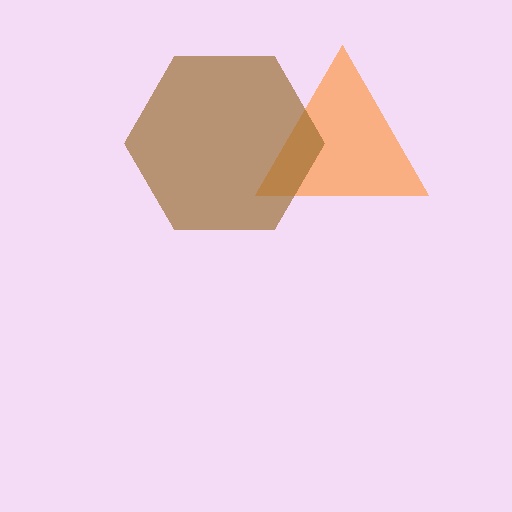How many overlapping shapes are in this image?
There are 2 overlapping shapes in the image.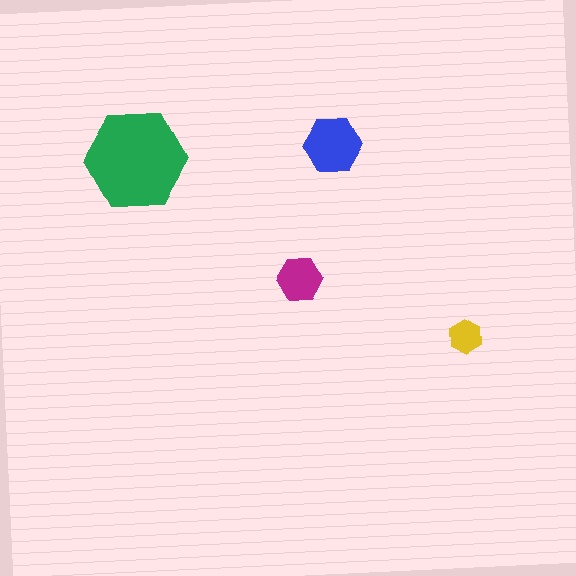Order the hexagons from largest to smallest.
the green one, the blue one, the magenta one, the yellow one.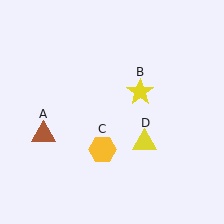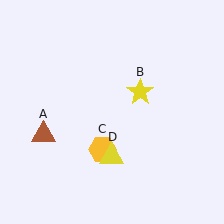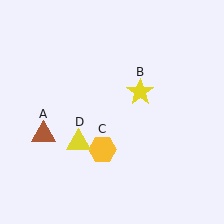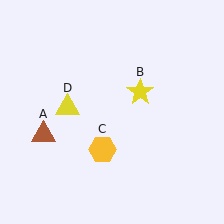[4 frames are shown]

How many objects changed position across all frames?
1 object changed position: yellow triangle (object D).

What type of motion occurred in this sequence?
The yellow triangle (object D) rotated clockwise around the center of the scene.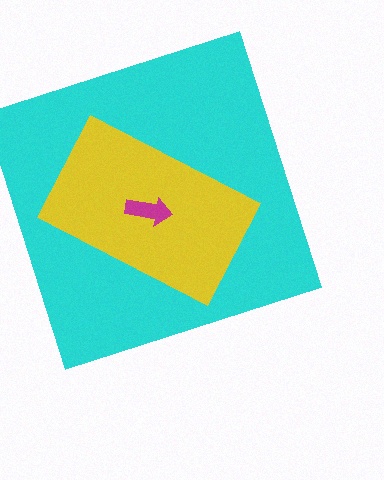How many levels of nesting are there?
3.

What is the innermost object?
The magenta arrow.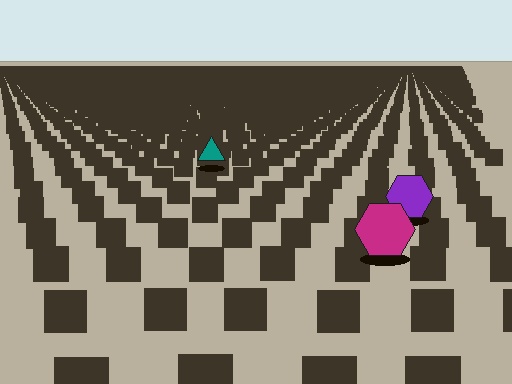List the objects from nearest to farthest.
From nearest to farthest: the magenta hexagon, the purple hexagon, the teal triangle.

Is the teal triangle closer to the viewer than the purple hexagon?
No. The purple hexagon is closer — you can tell from the texture gradient: the ground texture is coarser near it.